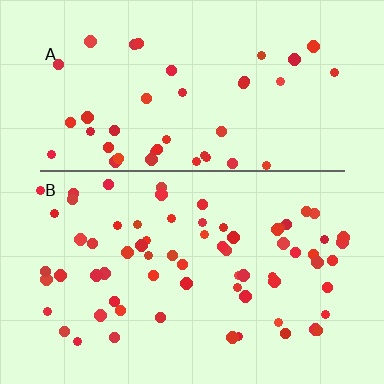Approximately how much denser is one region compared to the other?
Approximately 1.6× — region B over region A.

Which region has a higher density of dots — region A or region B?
B (the bottom).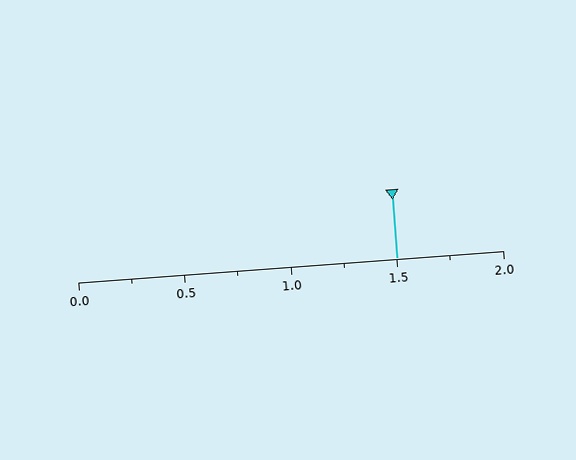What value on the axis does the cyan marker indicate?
The marker indicates approximately 1.5.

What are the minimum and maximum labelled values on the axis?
The axis runs from 0.0 to 2.0.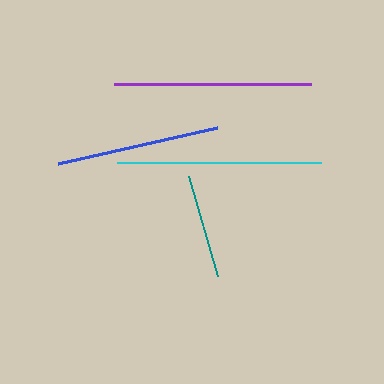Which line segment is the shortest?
The teal line is the shortest at approximately 104 pixels.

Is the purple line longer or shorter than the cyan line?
The cyan line is longer than the purple line.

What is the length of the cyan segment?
The cyan segment is approximately 205 pixels long.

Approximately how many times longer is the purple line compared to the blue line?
The purple line is approximately 1.2 times the length of the blue line.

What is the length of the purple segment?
The purple segment is approximately 197 pixels long.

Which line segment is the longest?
The cyan line is the longest at approximately 205 pixels.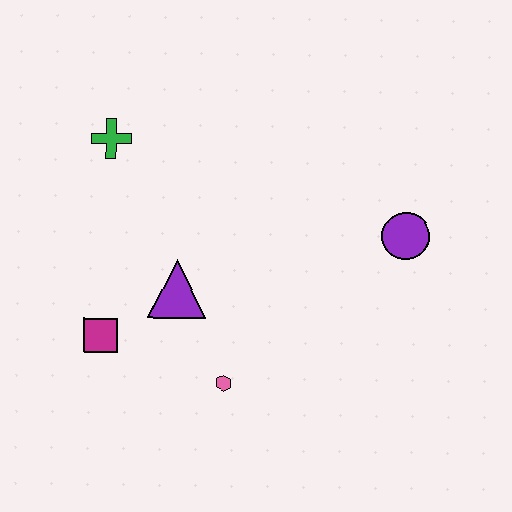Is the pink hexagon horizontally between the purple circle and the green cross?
Yes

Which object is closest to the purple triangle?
The magenta square is closest to the purple triangle.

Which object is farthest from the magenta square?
The purple circle is farthest from the magenta square.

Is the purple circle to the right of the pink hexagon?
Yes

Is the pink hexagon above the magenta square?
No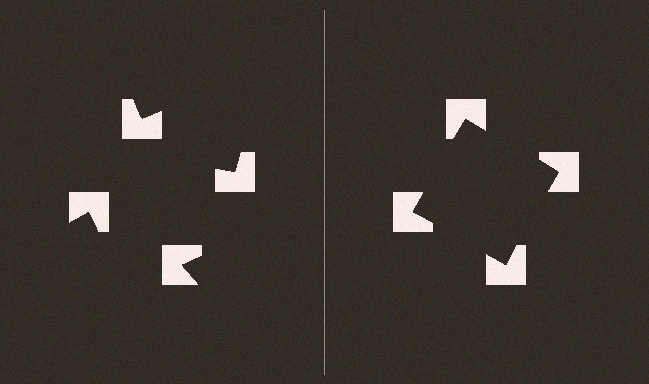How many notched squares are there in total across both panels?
8 — 4 on each side.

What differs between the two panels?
The notched squares are positioned identically on both sides; only the wedge orientations differ. On the right they align to a square; on the left they are misaligned.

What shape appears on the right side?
An illusory square.